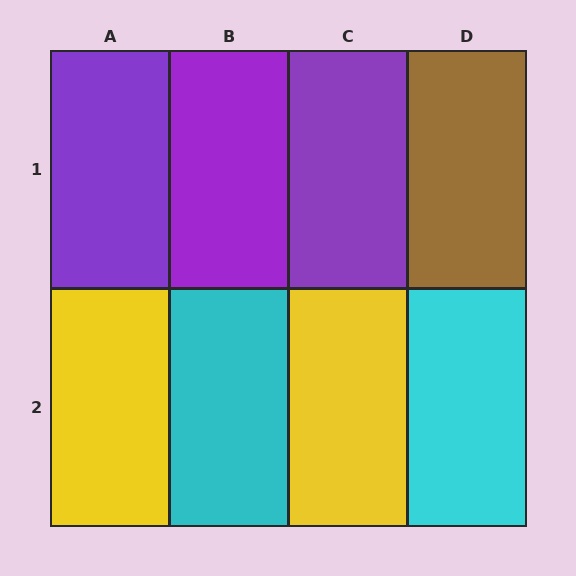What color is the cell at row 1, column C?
Purple.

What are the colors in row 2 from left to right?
Yellow, cyan, yellow, cyan.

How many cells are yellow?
2 cells are yellow.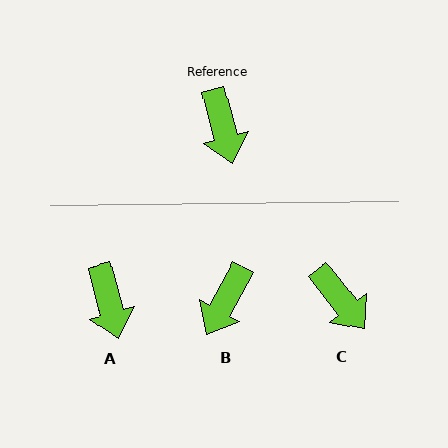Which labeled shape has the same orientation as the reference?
A.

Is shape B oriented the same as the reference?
No, it is off by about 44 degrees.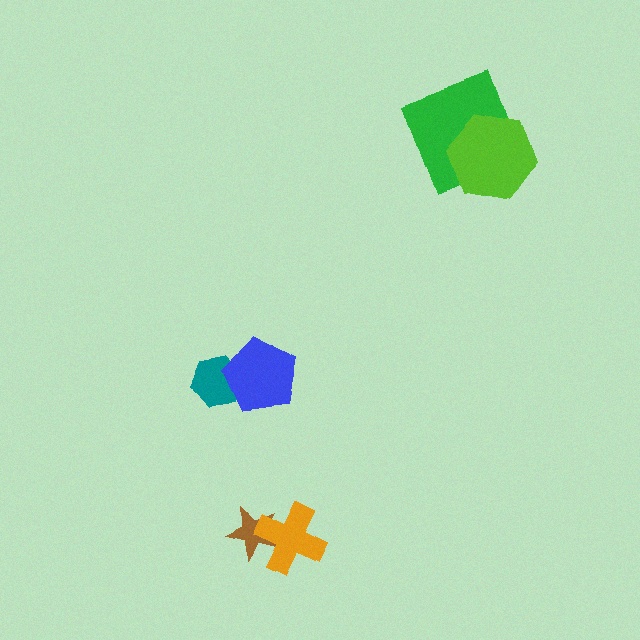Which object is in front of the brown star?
The orange cross is in front of the brown star.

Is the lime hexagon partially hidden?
No, no other shape covers it.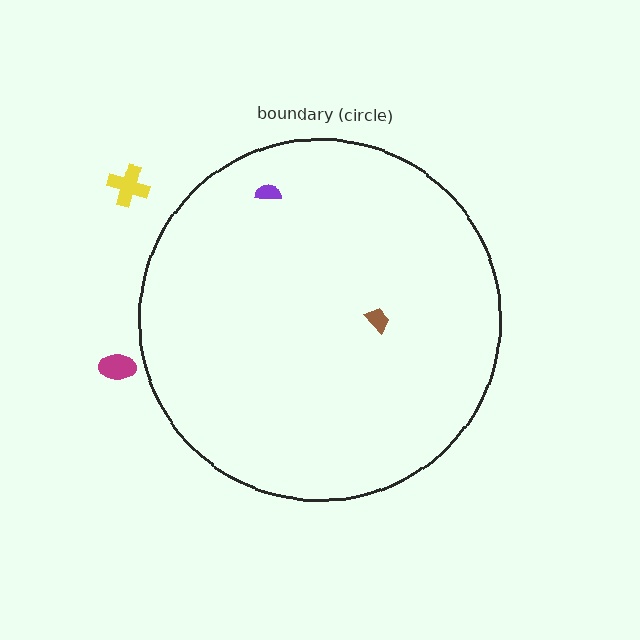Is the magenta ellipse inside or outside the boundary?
Outside.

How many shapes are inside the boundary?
2 inside, 2 outside.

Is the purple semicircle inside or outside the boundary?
Inside.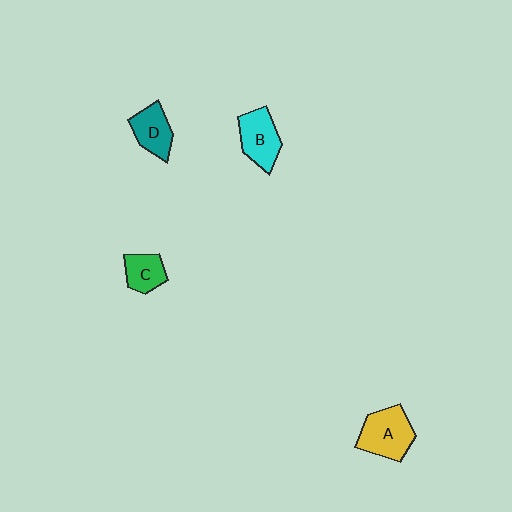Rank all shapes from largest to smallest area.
From largest to smallest: A (yellow), B (cyan), D (teal), C (green).